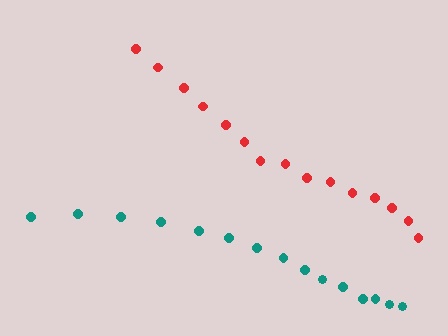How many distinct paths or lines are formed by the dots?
There are 2 distinct paths.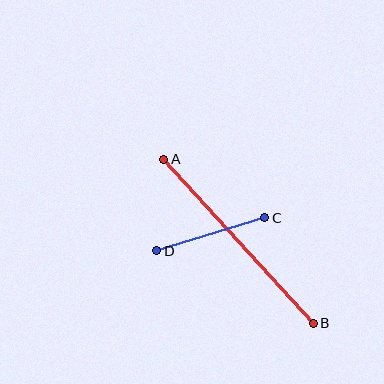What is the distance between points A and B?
The distance is approximately 222 pixels.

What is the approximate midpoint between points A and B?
The midpoint is at approximately (239, 241) pixels.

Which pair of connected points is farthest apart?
Points A and B are farthest apart.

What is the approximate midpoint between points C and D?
The midpoint is at approximately (211, 234) pixels.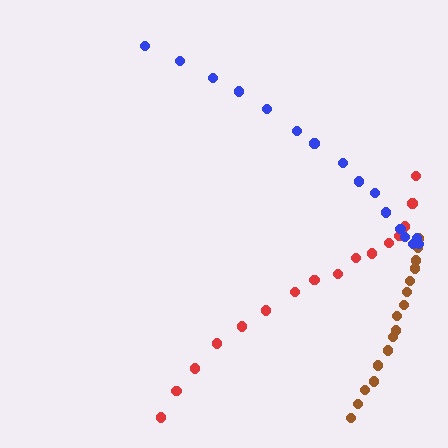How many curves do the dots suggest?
There are 3 distinct paths.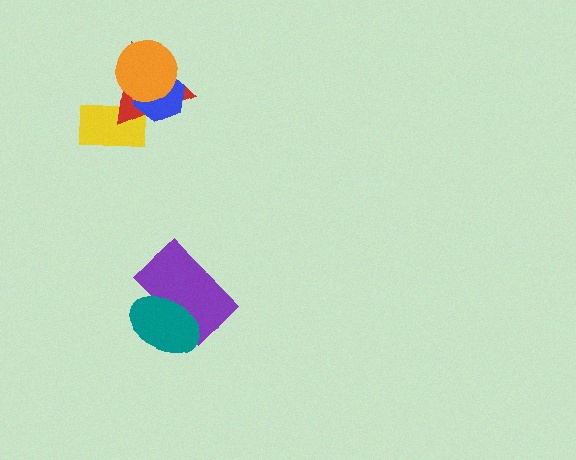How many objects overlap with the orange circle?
2 objects overlap with the orange circle.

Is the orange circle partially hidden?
No, no other shape covers it.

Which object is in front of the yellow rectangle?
The red triangle is in front of the yellow rectangle.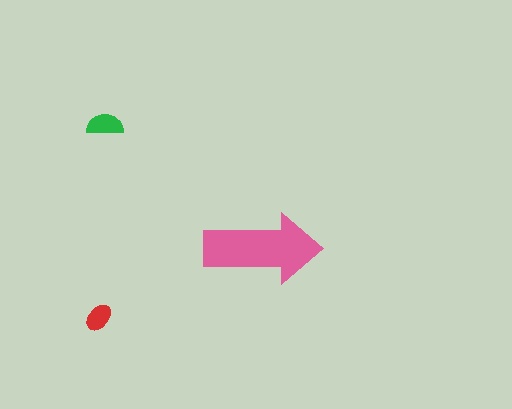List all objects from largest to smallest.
The pink arrow, the green semicircle, the red ellipse.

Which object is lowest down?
The red ellipse is bottommost.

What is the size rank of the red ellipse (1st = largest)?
3rd.